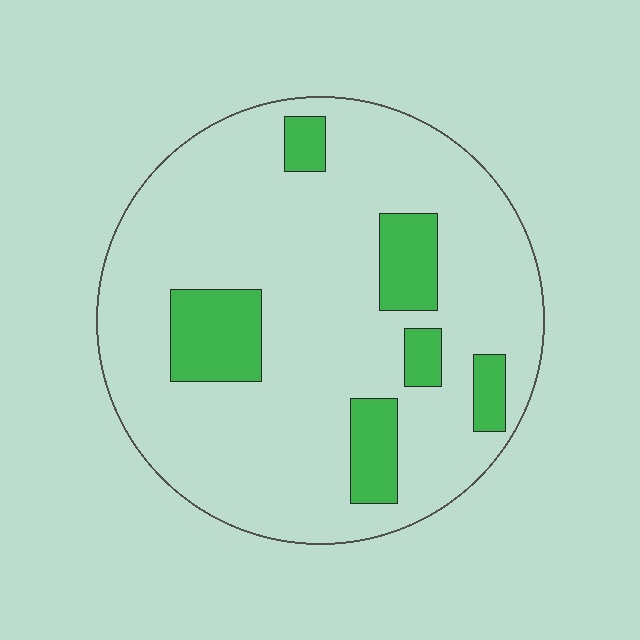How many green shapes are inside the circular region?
6.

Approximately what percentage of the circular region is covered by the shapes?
Approximately 15%.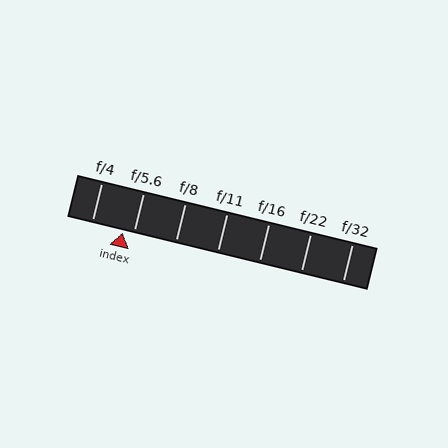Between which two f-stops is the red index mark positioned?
The index mark is between f/4 and f/5.6.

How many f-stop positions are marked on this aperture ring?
There are 7 f-stop positions marked.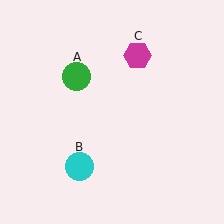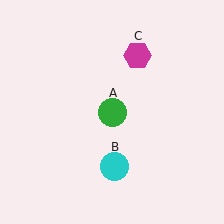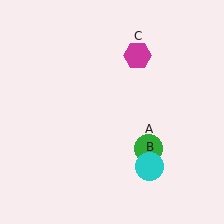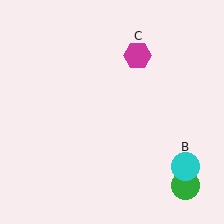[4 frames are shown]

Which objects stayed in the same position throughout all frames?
Magenta hexagon (object C) remained stationary.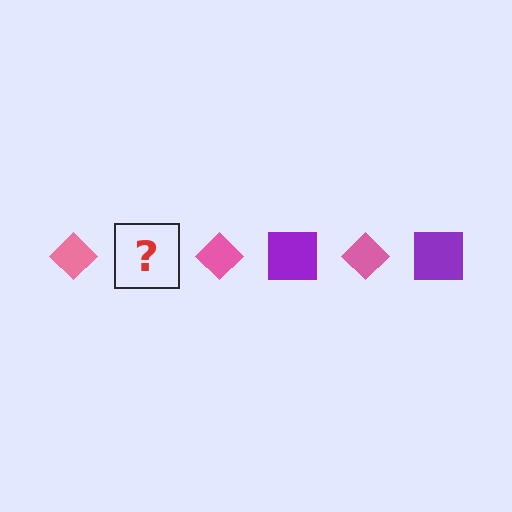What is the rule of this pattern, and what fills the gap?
The rule is that the pattern alternates between pink diamond and purple square. The gap should be filled with a purple square.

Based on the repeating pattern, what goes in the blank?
The blank should be a purple square.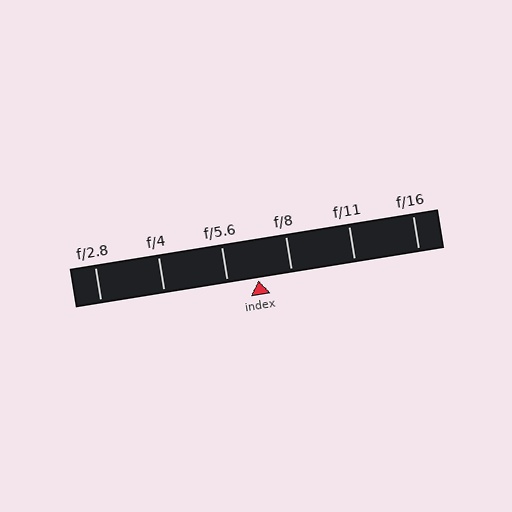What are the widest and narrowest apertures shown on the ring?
The widest aperture shown is f/2.8 and the narrowest is f/16.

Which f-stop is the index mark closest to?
The index mark is closest to f/5.6.